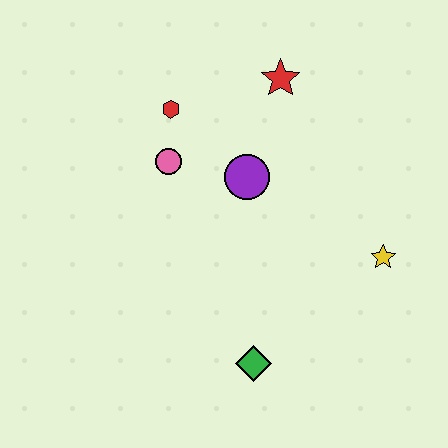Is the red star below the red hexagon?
No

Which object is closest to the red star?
The purple circle is closest to the red star.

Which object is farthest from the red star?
The green diamond is farthest from the red star.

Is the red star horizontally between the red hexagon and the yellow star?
Yes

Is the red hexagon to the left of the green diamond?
Yes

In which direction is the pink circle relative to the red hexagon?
The pink circle is below the red hexagon.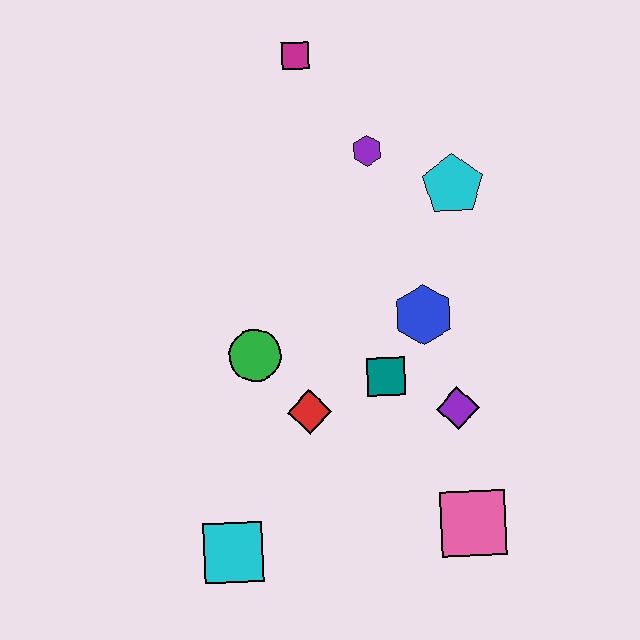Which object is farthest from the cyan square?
The magenta square is farthest from the cyan square.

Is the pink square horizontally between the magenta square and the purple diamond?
No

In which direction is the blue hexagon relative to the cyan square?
The blue hexagon is above the cyan square.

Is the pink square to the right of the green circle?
Yes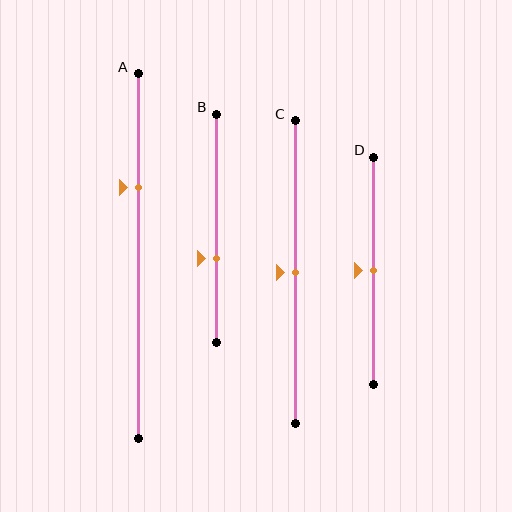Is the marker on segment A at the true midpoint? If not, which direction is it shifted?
No, the marker on segment A is shifted upward by about 19% of the segment length.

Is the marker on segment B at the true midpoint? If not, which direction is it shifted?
No, the marker on segment B is shifted downward by about 13% of the segment length.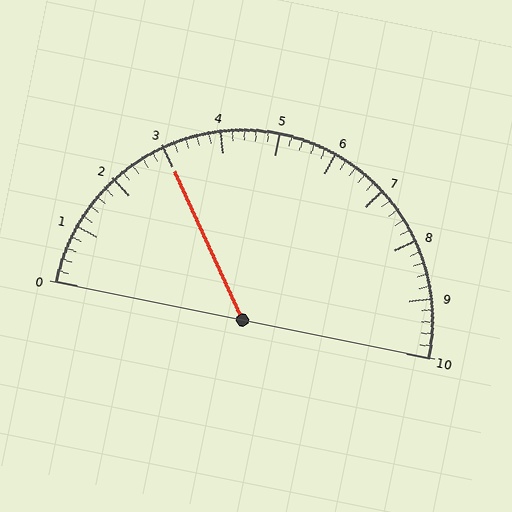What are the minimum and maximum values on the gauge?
The gauge ranges from 0 to 10.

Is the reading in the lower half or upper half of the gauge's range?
The reading is in the lower half of the range (0 to 10).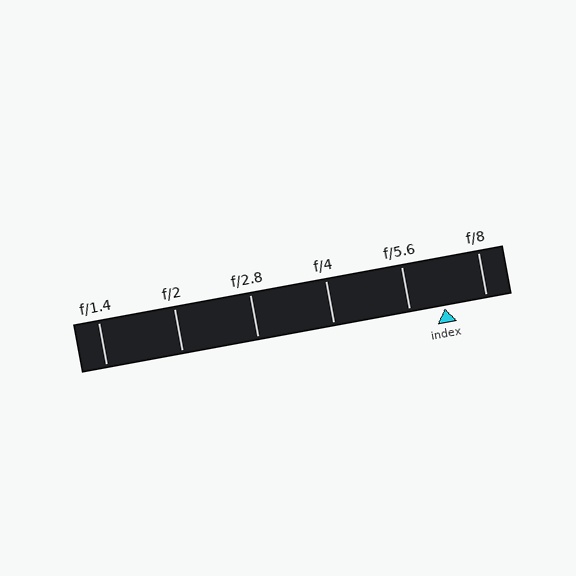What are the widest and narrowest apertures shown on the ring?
The widest aperture shown is f/1.4 and the narrowest is f/8.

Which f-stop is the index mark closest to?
The index mark is closest to f/5.6.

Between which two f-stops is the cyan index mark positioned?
The index mark is between f/5.6 and f/8.